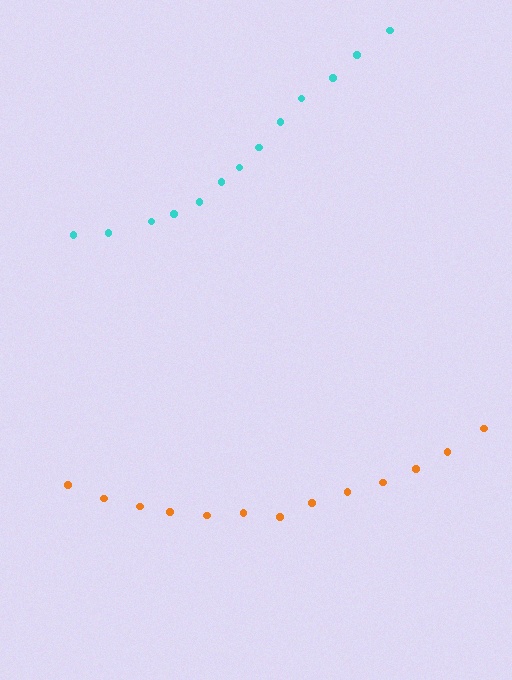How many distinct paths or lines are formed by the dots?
There are 2 distinct paths.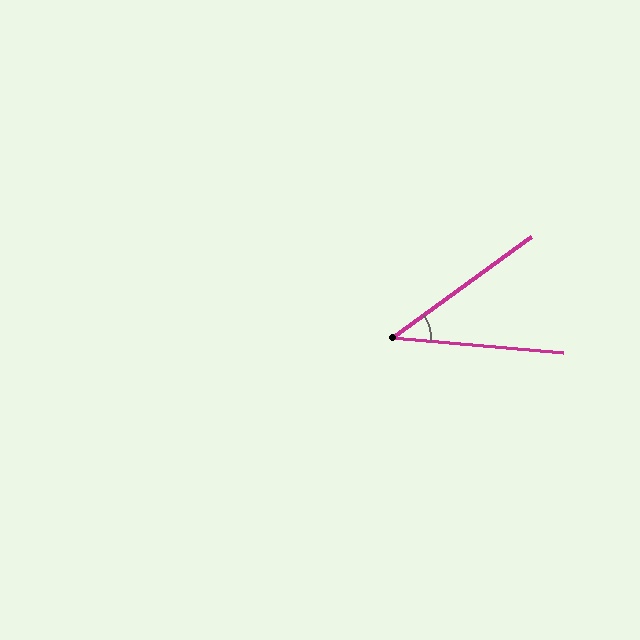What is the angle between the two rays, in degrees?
Approximately 41 degrees.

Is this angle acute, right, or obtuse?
It is acute.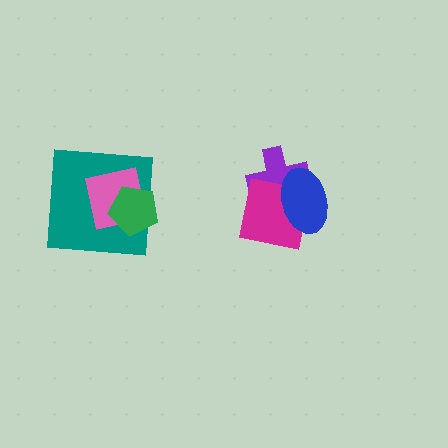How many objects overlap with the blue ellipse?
2 objects overlap with the blue ellipse.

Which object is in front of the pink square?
The green pentagon is in front of the pink square.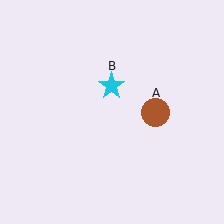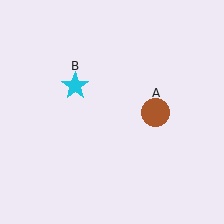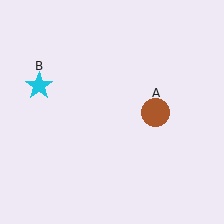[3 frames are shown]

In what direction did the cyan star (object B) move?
The cyan star (object B) moved left.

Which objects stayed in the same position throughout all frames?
Brown circle (object A) remained stationary.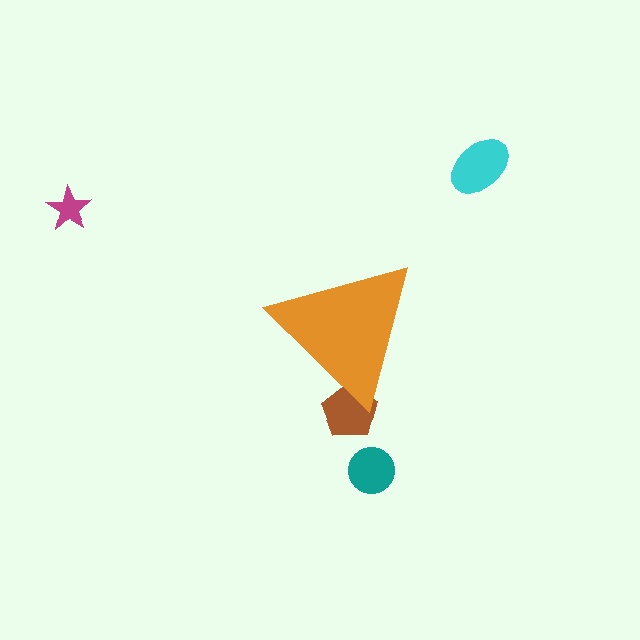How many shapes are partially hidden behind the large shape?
1 shape is partially hidden.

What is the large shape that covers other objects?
An orange triangle.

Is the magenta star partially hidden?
No, the magenta star is fully visible.